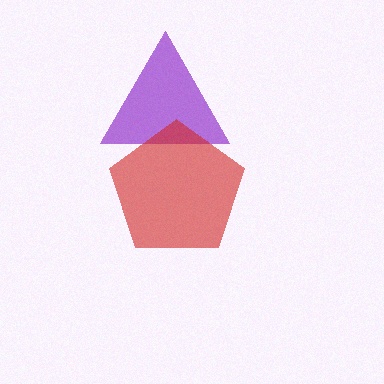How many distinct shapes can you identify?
There are 2 distinct shapes: a purple triangle, a red pentagon.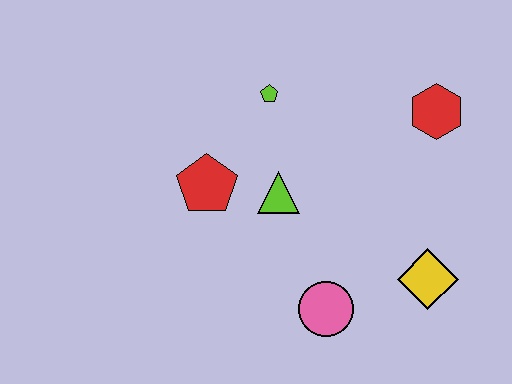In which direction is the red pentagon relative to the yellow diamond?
The red pentagon is to the left of the yellow diamond.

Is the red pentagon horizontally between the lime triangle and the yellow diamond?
No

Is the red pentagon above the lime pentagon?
No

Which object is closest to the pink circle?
The yellow diamond is closest to the pink circle.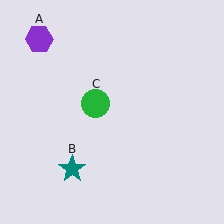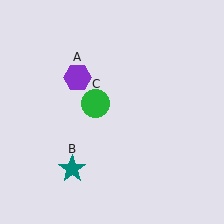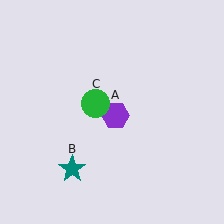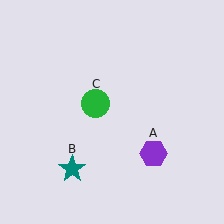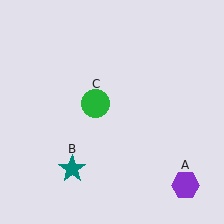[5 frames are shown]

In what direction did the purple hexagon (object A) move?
The purple hexagon (object A) moved down and to the right.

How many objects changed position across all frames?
1 object changed position: purple hexagon (object A).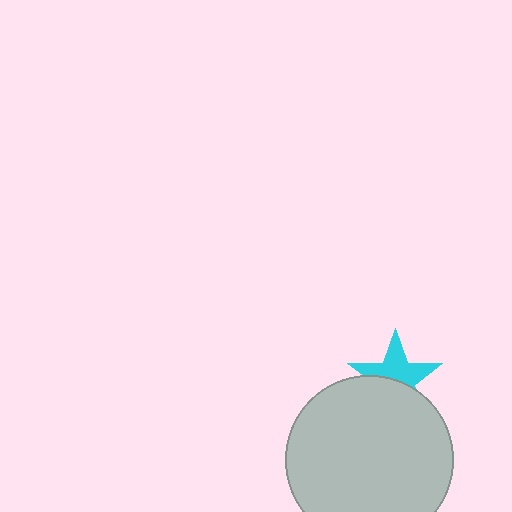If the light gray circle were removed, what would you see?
You would see the complete cyan star.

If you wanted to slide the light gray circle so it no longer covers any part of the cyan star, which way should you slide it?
Slide it down — that is the most direct way to separate the two shapes.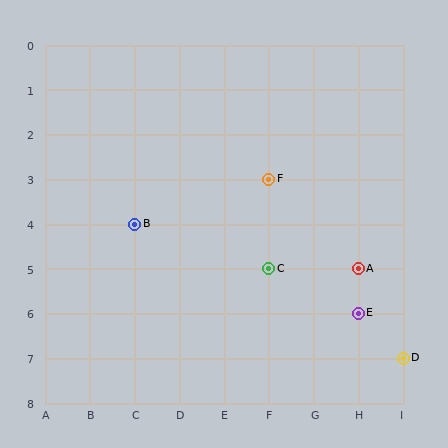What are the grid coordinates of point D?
Point D is at grid coordinates (I, 7).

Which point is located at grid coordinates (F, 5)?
Point C is at (F, 5).